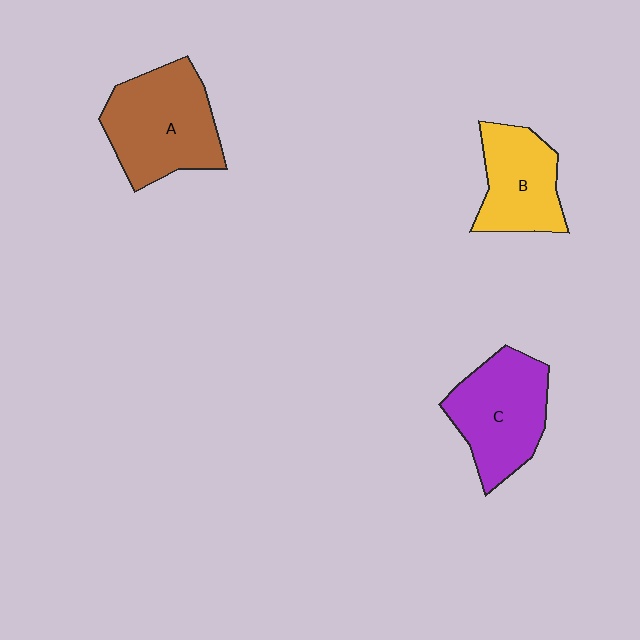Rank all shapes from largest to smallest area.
From largest to smallest: A (brown), C (purple), B (yellow).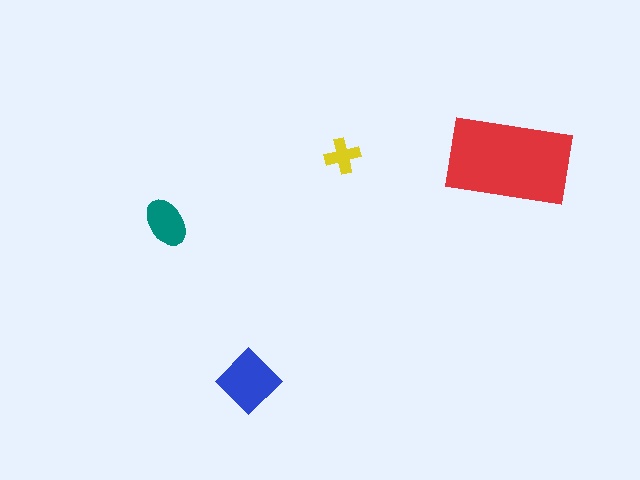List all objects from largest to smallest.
The red rectangle, the blue diamond, the teal ellipse, the yellow cross.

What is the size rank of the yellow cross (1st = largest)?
4th.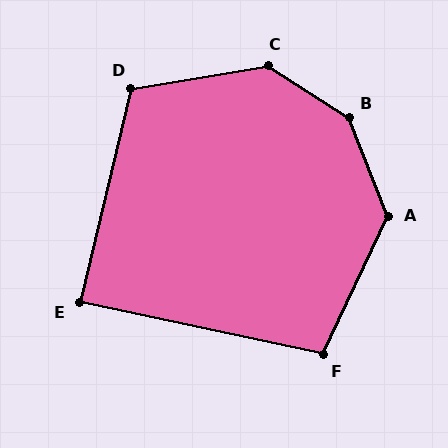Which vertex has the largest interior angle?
B, at approximately 144 degrees.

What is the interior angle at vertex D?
Approximately 113 degrees (obtuse).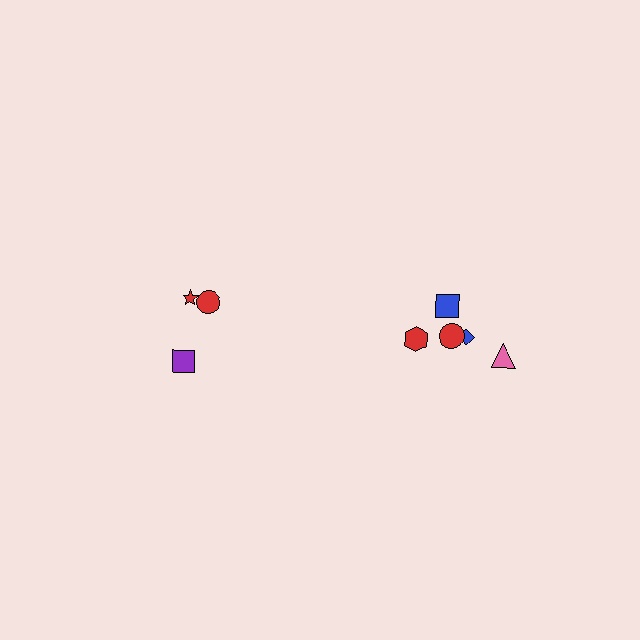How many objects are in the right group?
There are 5 objects.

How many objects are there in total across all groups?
There are 8 objects.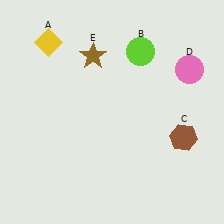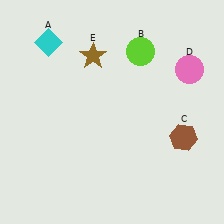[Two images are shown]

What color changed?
The diamond (A) changed from yellow in Image 1 to cyan in Image 2.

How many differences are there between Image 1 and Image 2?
There is 1 difference between the two images.